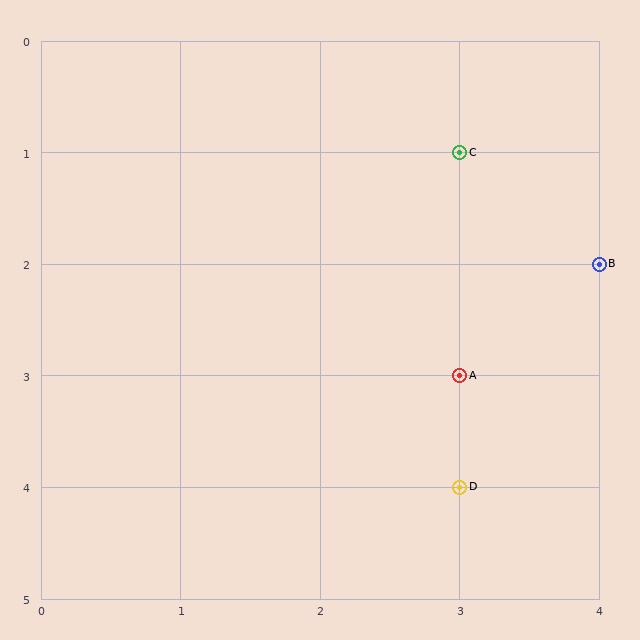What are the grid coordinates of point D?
Point D is at grid coordinates (3, 4).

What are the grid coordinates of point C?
Point C is at grid coordinates (3, 1).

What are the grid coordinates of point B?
Point B is at grid coordinates (4, 2).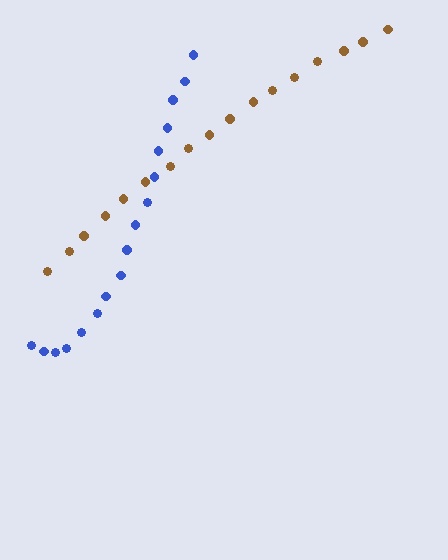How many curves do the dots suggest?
There are 2 distinct paths.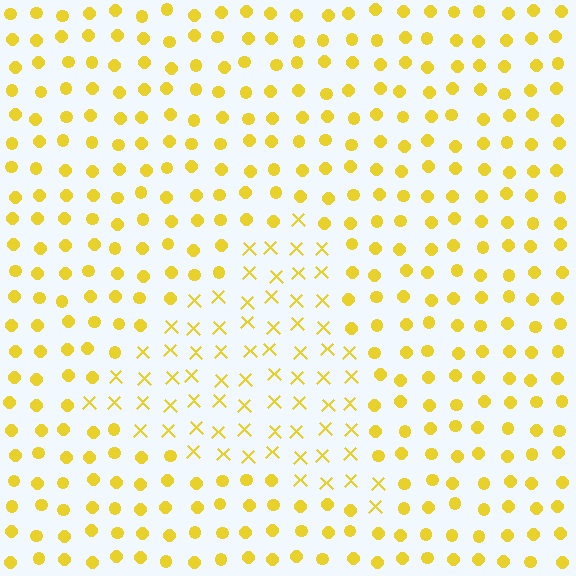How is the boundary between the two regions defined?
The boundary is defined by a change in element shape: X marks inside vs. circles outside. All elements share the same color and spacing.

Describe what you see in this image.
The image is filled with small yellow elements arranged in a uniform grid. A triangle-shaped region contains X marks, while the surrounding area contains circles. The boundary is defined purely by the change in element shape.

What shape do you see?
I see a triangle.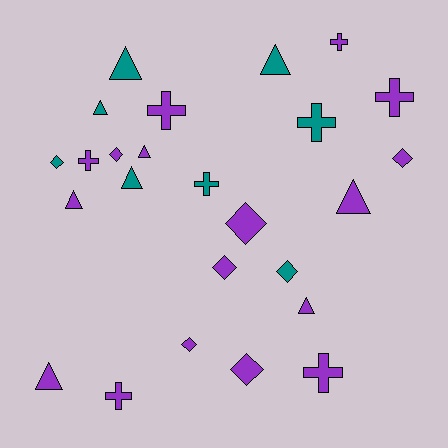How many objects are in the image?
There are 25 objects.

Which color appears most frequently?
Purple, with 17 objects.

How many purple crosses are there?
There are 6 purple crosses.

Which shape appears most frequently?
Triangle, with 9 objects.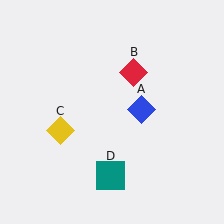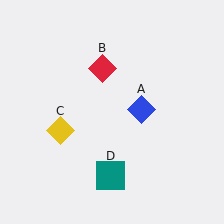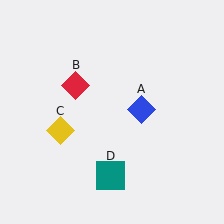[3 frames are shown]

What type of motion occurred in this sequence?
The red diamond (object B) rotated counterclockwise around the center of the scene.